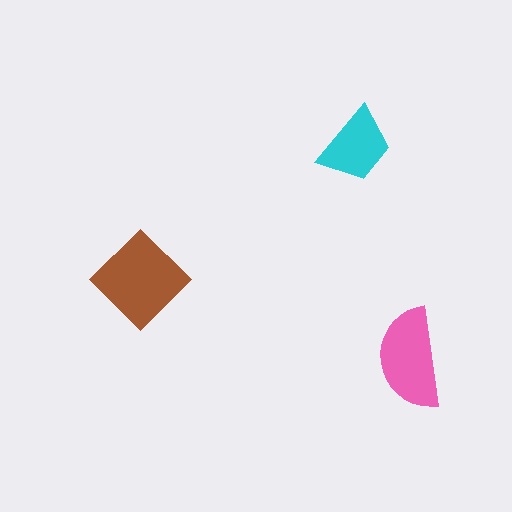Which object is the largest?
The brown diamond.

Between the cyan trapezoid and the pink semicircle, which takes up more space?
The pink semicircle.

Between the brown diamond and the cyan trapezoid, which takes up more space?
The brown diamond.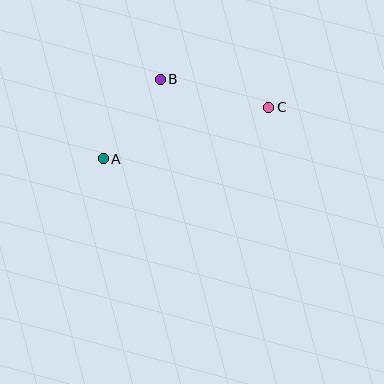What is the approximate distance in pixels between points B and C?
The distance between B and C is approximately 112 pixels.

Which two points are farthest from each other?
Points A and C are farthest from each other.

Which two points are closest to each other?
Points A and B are closest to each other.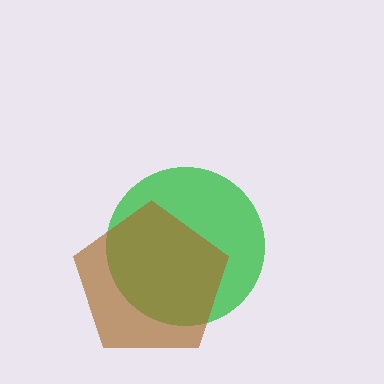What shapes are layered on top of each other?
The layered shapes are: a green circle, a brown pentagon.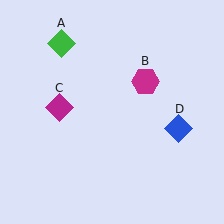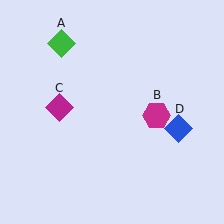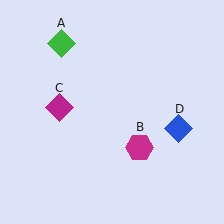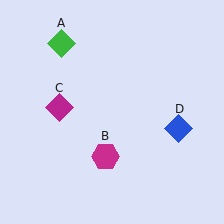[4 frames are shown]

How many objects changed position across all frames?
1 object changed position: magenta hexagon (object B).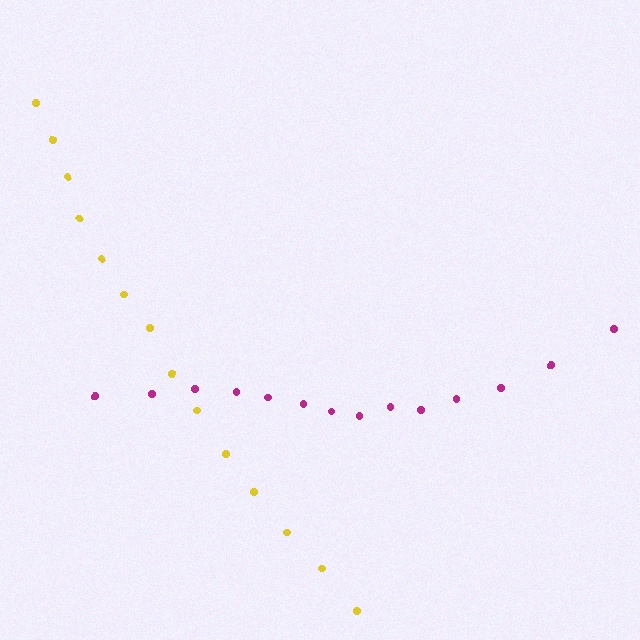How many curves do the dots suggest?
There are 2 distinct paths.